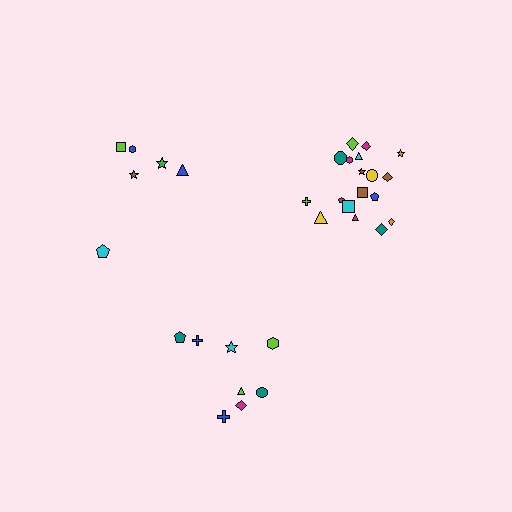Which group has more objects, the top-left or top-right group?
The top-right group.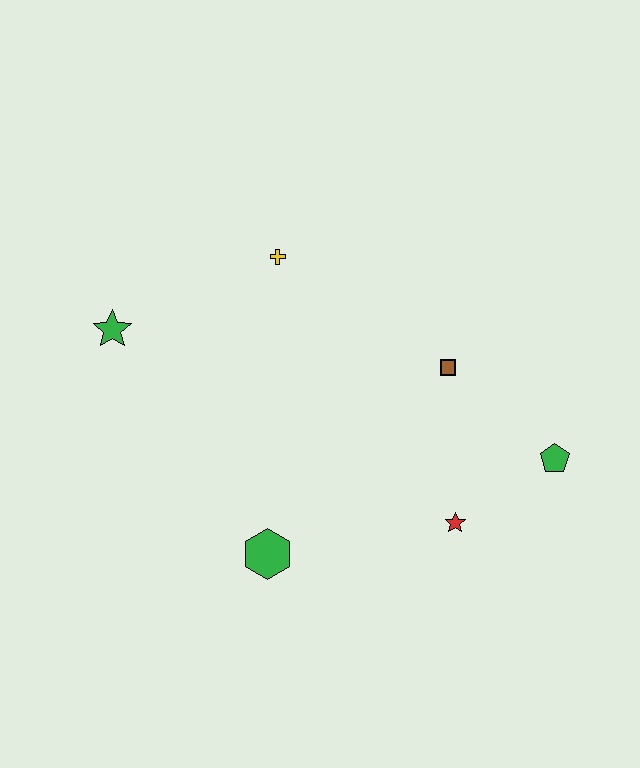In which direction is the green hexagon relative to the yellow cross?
The green hexagon is below the yellow cross.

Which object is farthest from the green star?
The green pentagon is farthest from the green star.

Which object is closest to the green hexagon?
The red star is closest to the green hexagon.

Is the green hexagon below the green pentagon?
Yes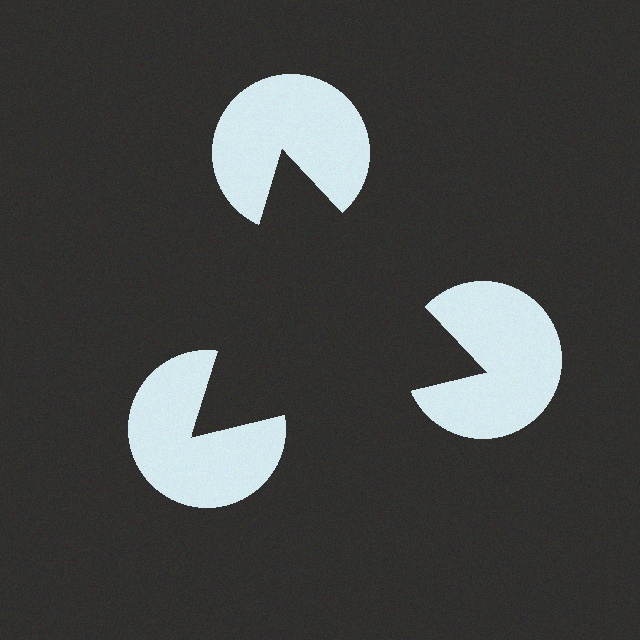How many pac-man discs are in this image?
There are 3 — one at each vertex of the illusory triangle.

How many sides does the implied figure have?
3 sides.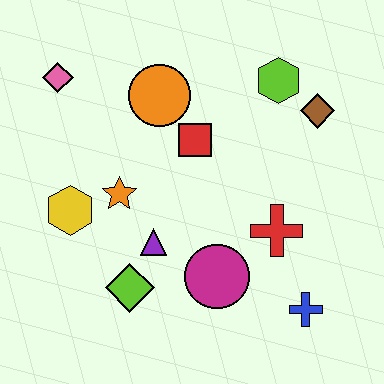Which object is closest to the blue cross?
The red cross is closest to the blue cross.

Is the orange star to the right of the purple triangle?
No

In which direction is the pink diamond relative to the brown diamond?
The pink diamond is to the left of the brown diamond.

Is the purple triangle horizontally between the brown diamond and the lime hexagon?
No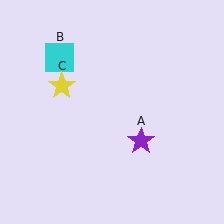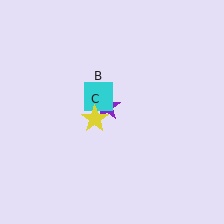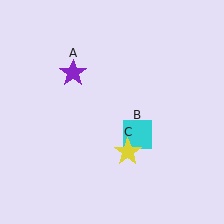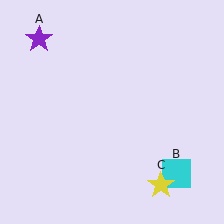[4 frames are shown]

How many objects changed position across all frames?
3 objects changed position: purple star (object A), cyan square (object B), yellow star (object C).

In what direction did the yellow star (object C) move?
The yellow star (object C) moved down and to the right.